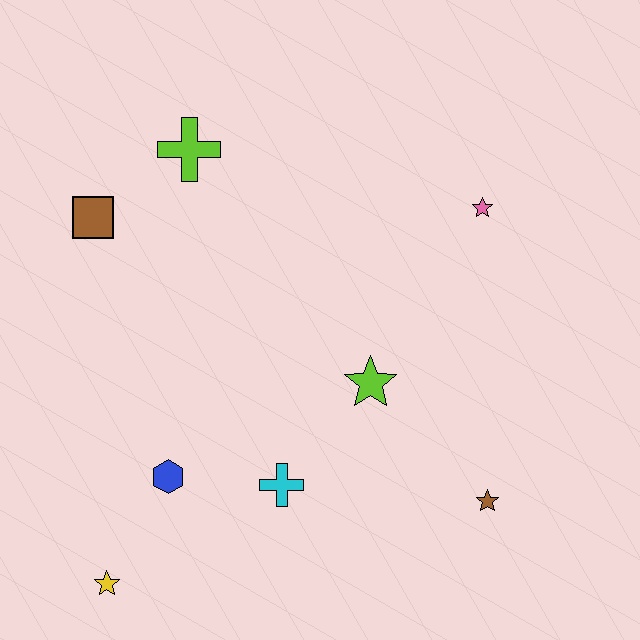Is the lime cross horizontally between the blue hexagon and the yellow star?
No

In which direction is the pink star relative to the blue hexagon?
The pink star is to the right of the blue hexagon.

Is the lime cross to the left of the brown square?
No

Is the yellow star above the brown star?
No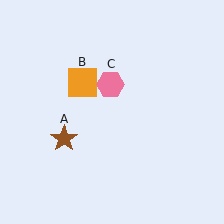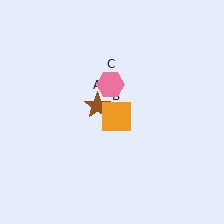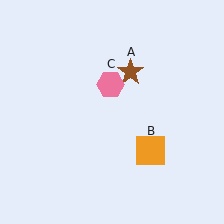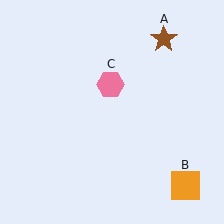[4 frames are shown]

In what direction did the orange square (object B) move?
The orange square (object B) moved down and to the right.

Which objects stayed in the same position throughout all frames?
Pink hexagon (object C) remained stationary.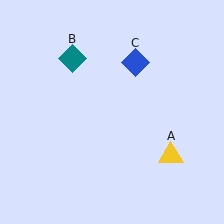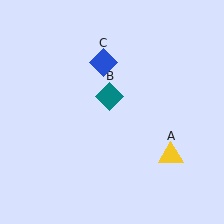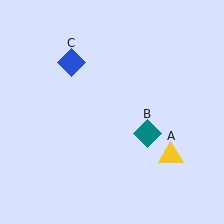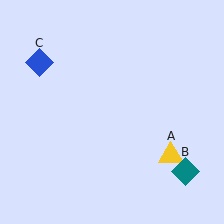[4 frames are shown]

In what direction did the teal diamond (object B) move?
The teal diamond (object B) moved down and to the right.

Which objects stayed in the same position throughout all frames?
Yellow triangle (object A) remained stationary.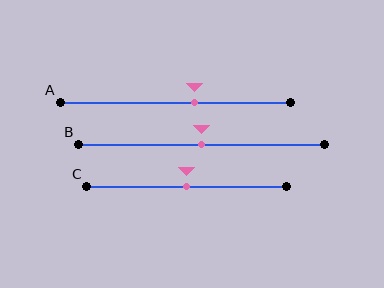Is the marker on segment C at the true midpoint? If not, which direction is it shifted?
Yes, the marker on segment C is at the true midpoint.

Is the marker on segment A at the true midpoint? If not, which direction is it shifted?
No, the marker on segment A is shifted to the right by about 8% of the segment length.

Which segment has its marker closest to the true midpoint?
Segment B has its marker closest to the true midpoint.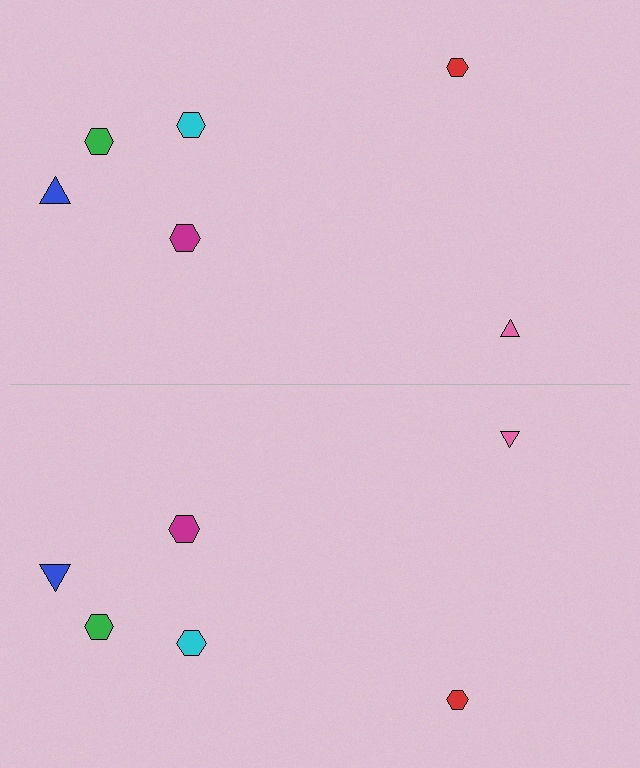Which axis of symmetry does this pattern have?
The pattern has a horizontal axis of symmetry running through the center of the image.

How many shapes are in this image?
There are 12 shapes in this image.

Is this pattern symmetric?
Yes, this pattern has bilateral (reflection) symmetry.